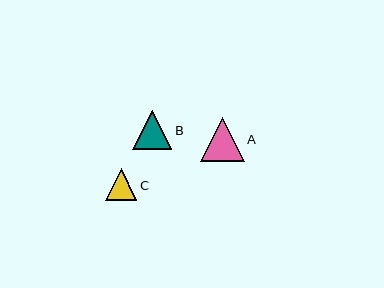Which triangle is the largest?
Triangle A is the largest with a size of approximately 44 pixels.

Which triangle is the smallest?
Triangle C is the smallest with a size of approximately 31 pixels.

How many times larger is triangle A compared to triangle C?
Triangle A is approximately 1.4 times the size of triangle C.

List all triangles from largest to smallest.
From largest to smallest: A, B, C.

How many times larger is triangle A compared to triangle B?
Triangle A is approximately 1.1 times the size of triangle B.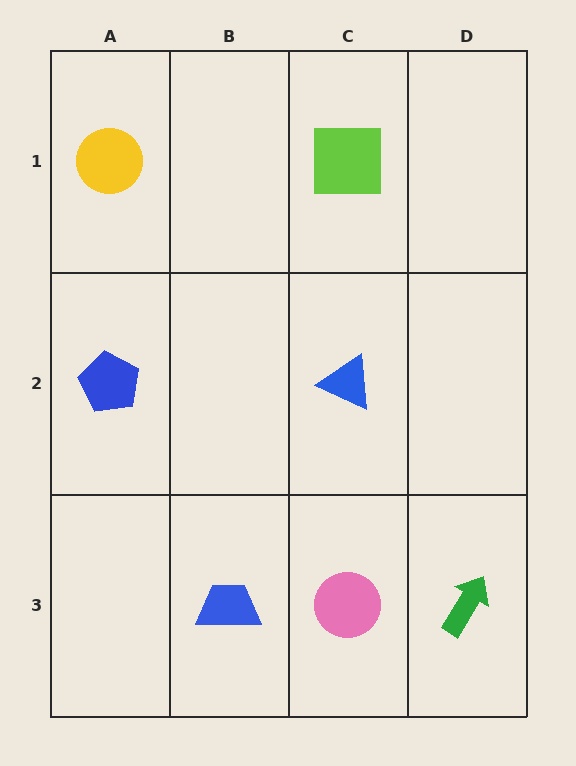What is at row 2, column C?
A blue triangle.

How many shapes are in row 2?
2 shapes.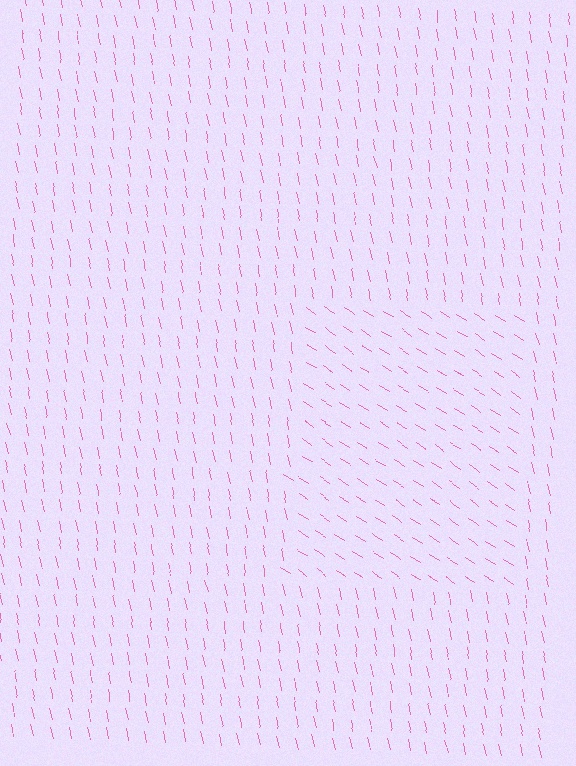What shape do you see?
I see a rectangle.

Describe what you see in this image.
The image is filled with small pink line segments. A rectangle region in the image has lines oriented differently from the surrounding lines, creating a visible texture boundary.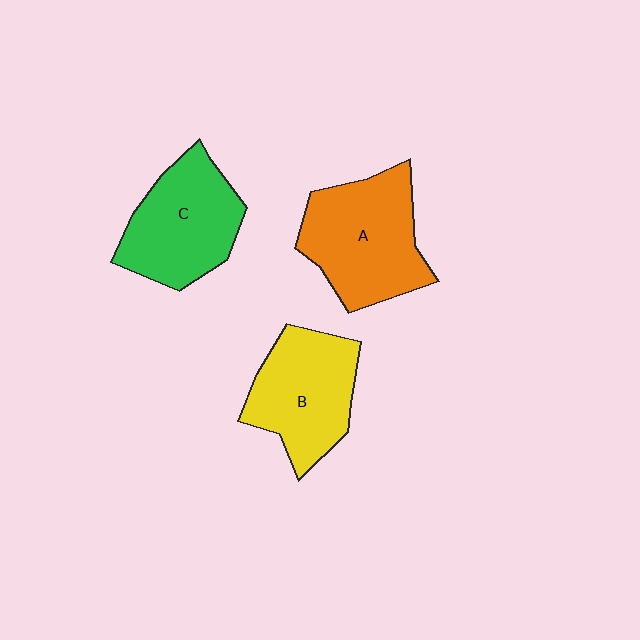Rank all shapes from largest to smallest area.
From largest to smallest: A (orange), C (green), B (yellow).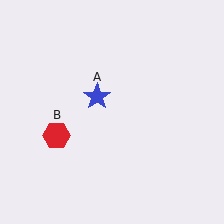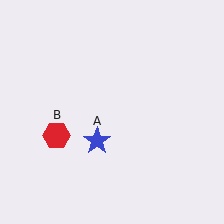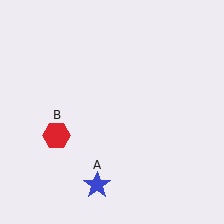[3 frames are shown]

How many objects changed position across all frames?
1 object changed position: blue star (object A).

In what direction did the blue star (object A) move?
The blue star (object A) moved down.